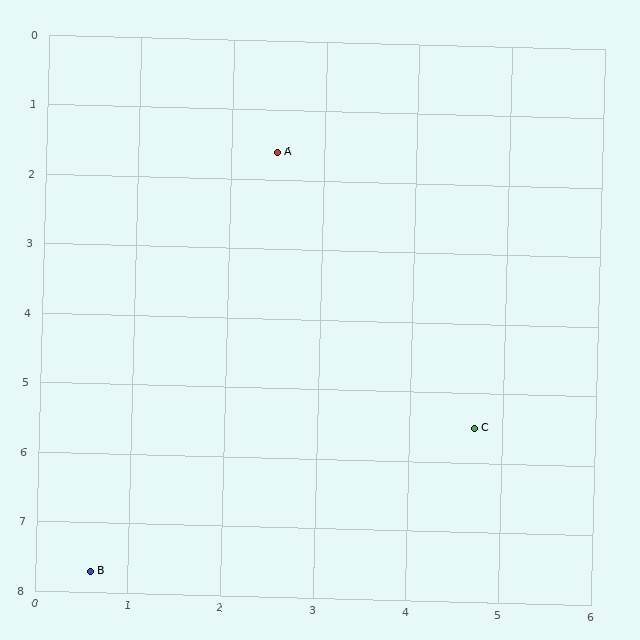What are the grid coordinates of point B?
Point B is at approximately (0.6, 7.7).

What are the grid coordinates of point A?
Point A is at approximately (2.5, 1.6).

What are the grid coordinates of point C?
Point C is at approximately (4.7, 5.5).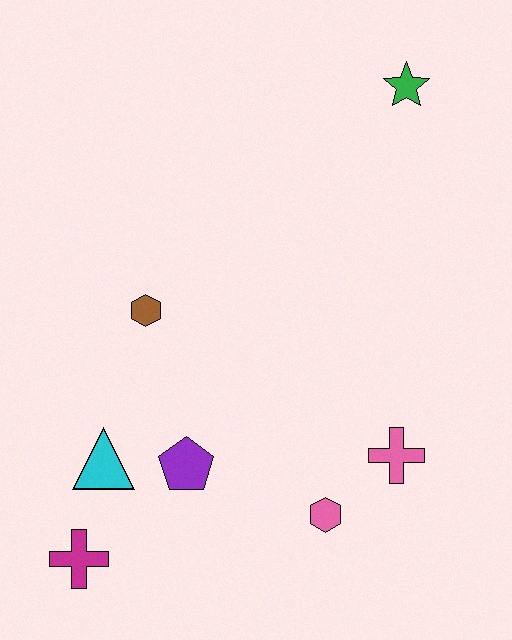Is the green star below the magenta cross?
No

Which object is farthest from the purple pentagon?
The green star is farthest from the purple pentagon.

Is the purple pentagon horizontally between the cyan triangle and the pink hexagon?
Yes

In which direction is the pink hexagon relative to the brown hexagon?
The pink hexagon is below the brown hexagon.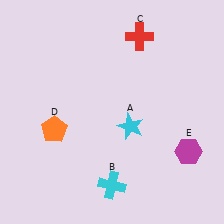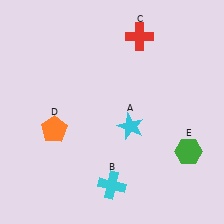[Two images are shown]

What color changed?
The hexagon (E) changed from magenta in Image 1 to green in Image 2.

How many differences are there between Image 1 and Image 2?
There is 1 difference between the two images.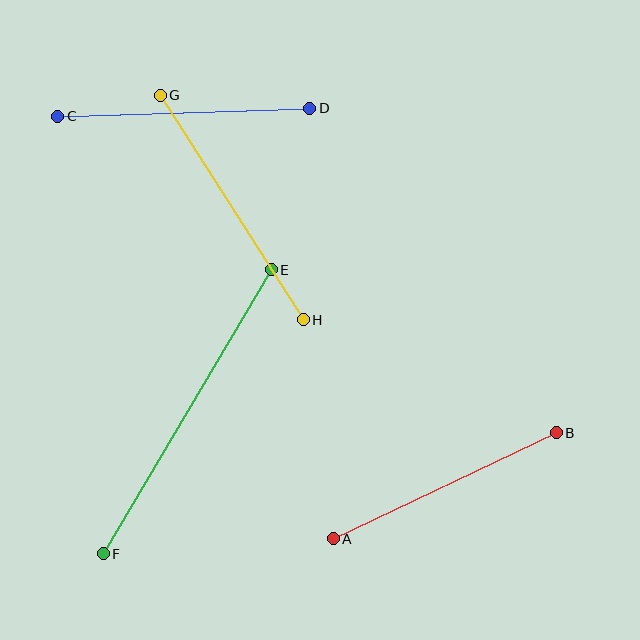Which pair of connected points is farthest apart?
Points E and F are farthest apart.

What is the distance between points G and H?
The distance is approximately 266 pixels.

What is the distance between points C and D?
The distance is approximately 252 pixels.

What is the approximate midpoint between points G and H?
The midpoint is at approximately (232, 207) pixels.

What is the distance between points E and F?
The distance is approximately 330 pixels.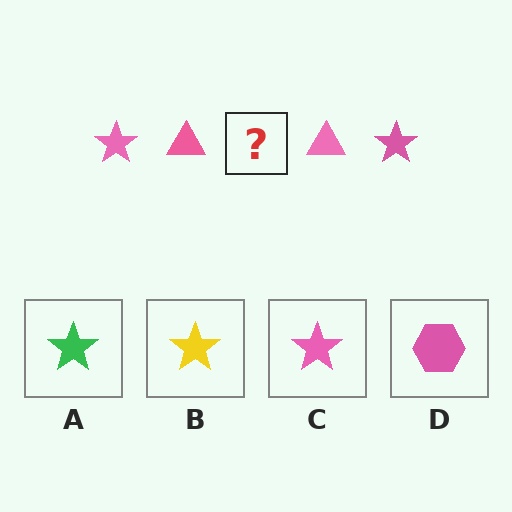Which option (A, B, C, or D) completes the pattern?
C.